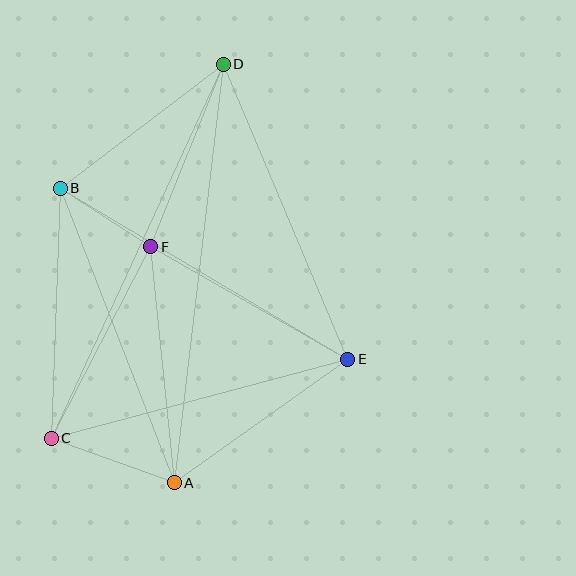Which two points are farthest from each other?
Points A and D are farthest from each other.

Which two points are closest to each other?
Points B and F are closest to each other.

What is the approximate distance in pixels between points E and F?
The distance between E and F is approximately 227 pixels.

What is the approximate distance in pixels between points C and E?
The distance between C and E is approximately 307 pixels.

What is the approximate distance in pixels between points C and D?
The distance between C and D is approximately 412 pixels.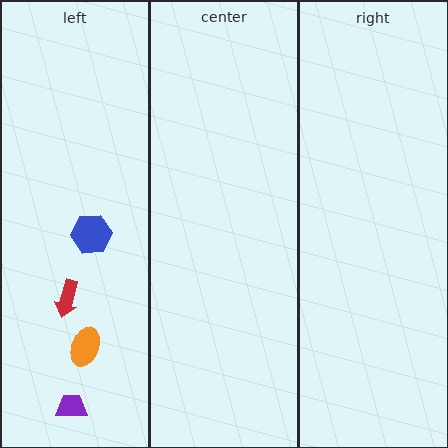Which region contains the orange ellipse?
The left region.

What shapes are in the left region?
The blue hexagon, the orange ellipse, the purple trapezoid, the red arrow.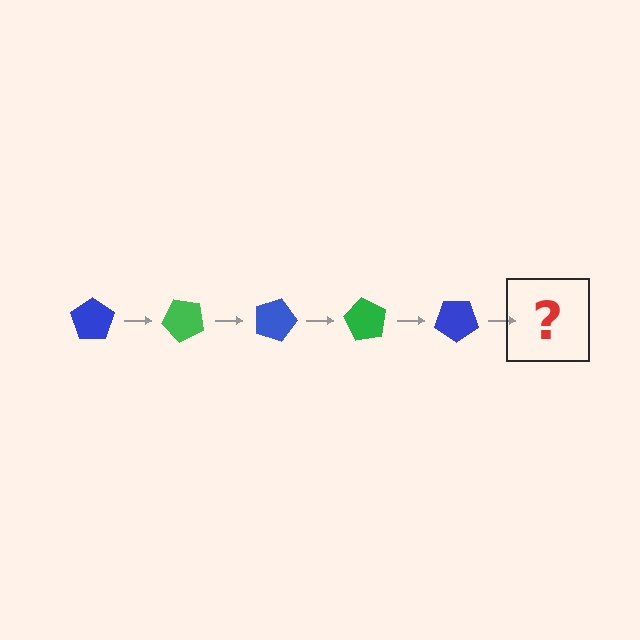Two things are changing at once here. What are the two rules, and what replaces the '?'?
The two rules are that it rotates 45 degrees each step and the color cycles through blue and green. The '?' should be a green pentagon, rotated 225 degrees from the start.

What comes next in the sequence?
The next element should be a green pentagon, rotated 225 degrees from the start.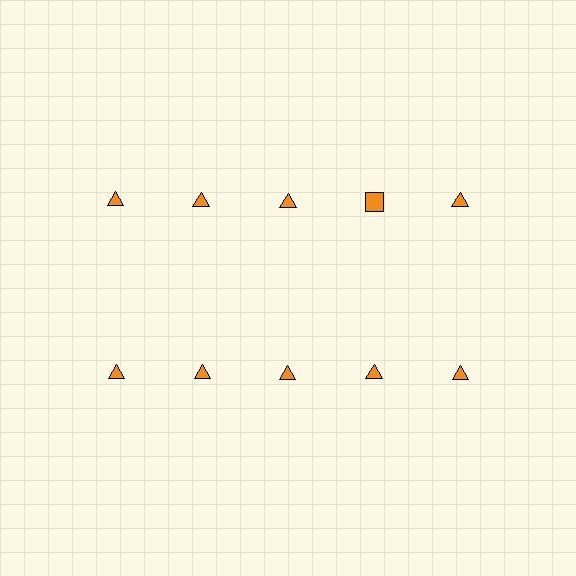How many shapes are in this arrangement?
There are 10 shapes arranged in a grid pattern.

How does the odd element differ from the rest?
It has a different shape: square instead of triangle.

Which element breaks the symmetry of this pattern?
The orange square in the top row, second from right column breaks the symmetry. All other shapes are orange triangles.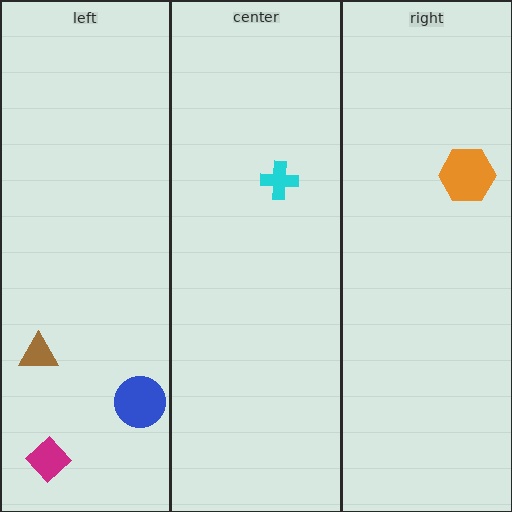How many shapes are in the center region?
1.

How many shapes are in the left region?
3.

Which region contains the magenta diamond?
The left region.